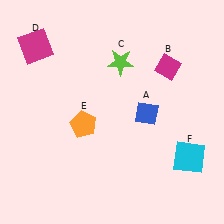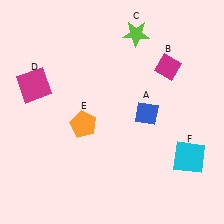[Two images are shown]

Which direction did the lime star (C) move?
The lime star (C) moved up.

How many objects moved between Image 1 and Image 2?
2 objects moved between the two images.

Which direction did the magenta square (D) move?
The magenta square (D) moved down.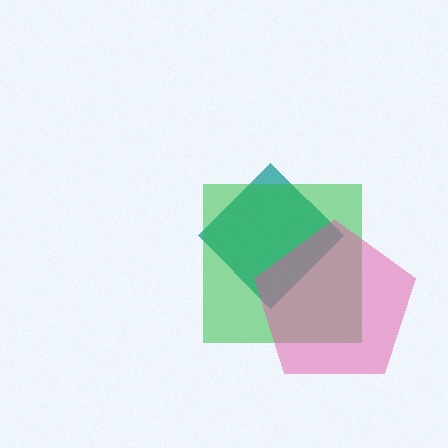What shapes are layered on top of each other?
The layered shapes are: a teal diamond, a green square, a pink pentagon.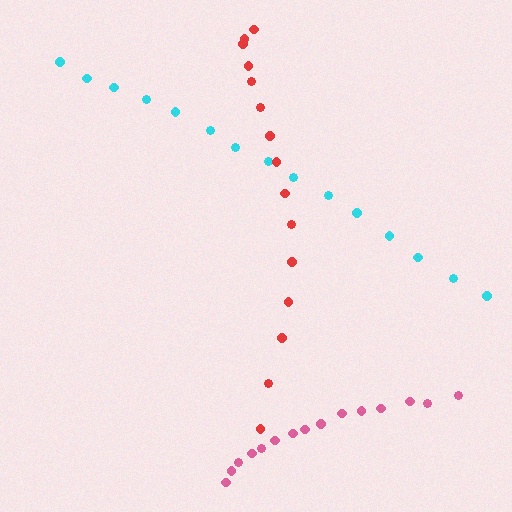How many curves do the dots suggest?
There are 3 distinct paths.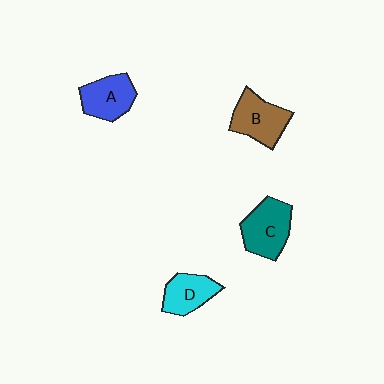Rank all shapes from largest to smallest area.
From largest to smallest: C (teal), B (brown), A (blue), D (cyan).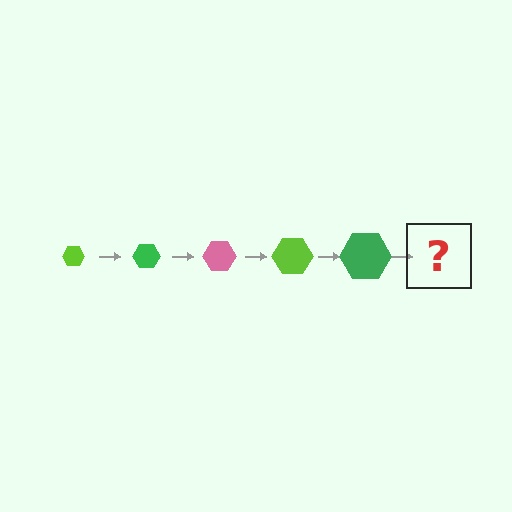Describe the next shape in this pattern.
It should be a pink hexagon, larger than the previous one.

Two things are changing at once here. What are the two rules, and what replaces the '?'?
The two rules are that the hexagon grows larger each step and the color cycles through lime, green, and pink. The '?' should be a pink hexagon, larger than the previous one.